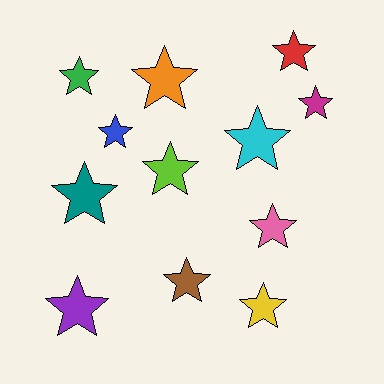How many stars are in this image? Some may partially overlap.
There are 12 stars.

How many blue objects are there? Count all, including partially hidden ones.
There is 1 blue object.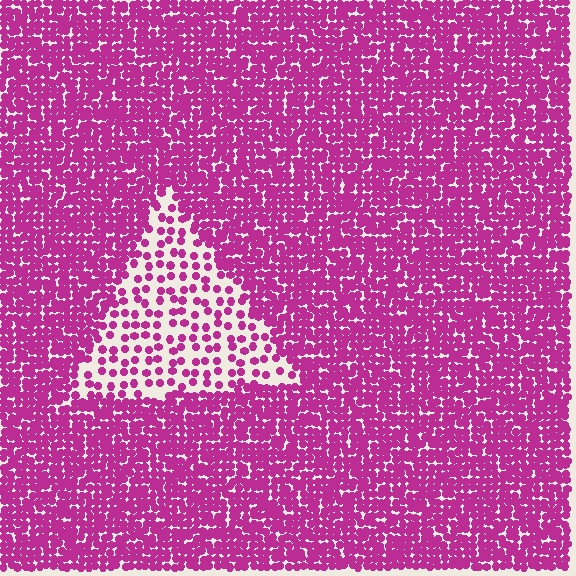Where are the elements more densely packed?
The elements are more densely packed outside the triangle boundary.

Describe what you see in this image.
The image contains small magenta elements arranged at two different densities. A triangle-shaped region is visible where the elements are less densely packed than the surrounding area.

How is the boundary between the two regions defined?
The boundary is defined by a change in element density (approximately 2.8x ratio). All elements are the same color, size, and shape.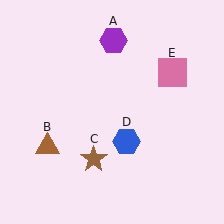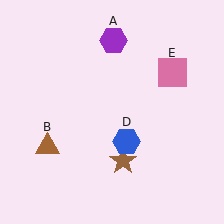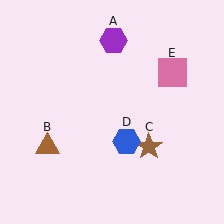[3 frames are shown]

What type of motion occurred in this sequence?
The brown star (object C) rotated counterclockwise around the center of the scene.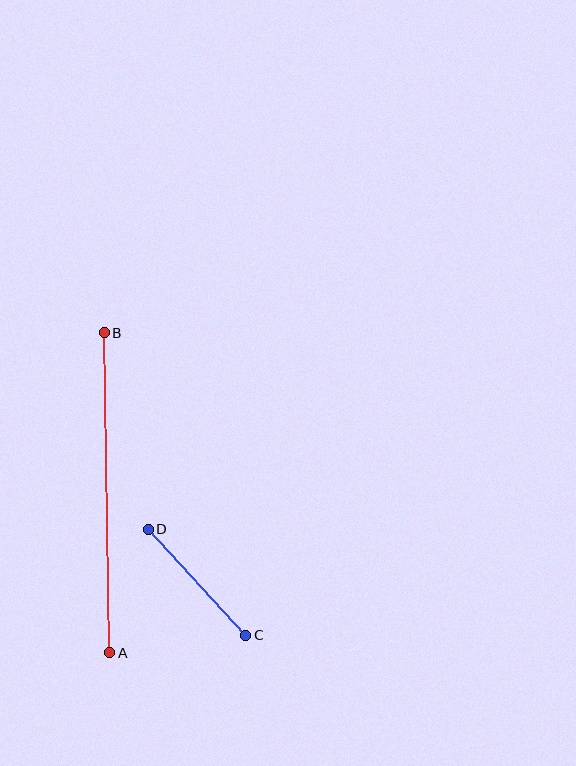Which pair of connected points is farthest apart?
Points A and B are farthest apart.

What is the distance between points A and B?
The distance is approximately 320 pixels.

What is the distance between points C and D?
The distance is approximately 144 pixels.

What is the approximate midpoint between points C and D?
The midpoint is at approximately (197, 582) pixels.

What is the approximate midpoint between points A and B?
The midpoint is at approximately (107, 493) pixels.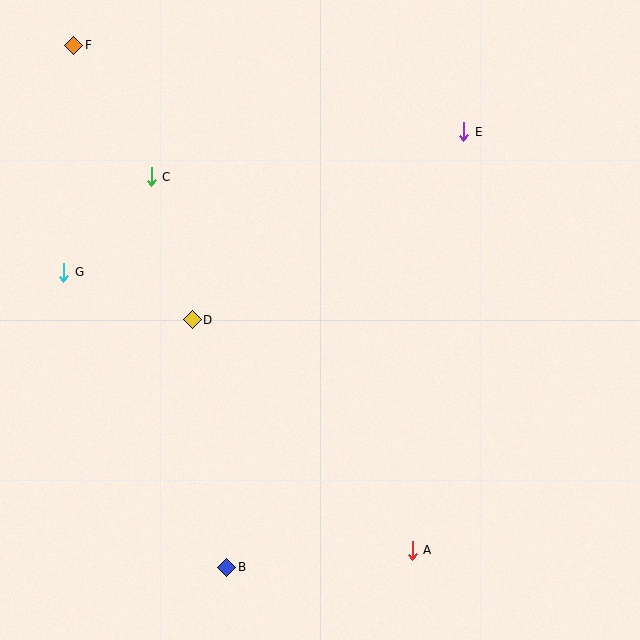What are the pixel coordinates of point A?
Point A is at (412, 550).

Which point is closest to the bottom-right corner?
Point A is closest to the bottom-right corner.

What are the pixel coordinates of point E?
Point E is at (464, 132).